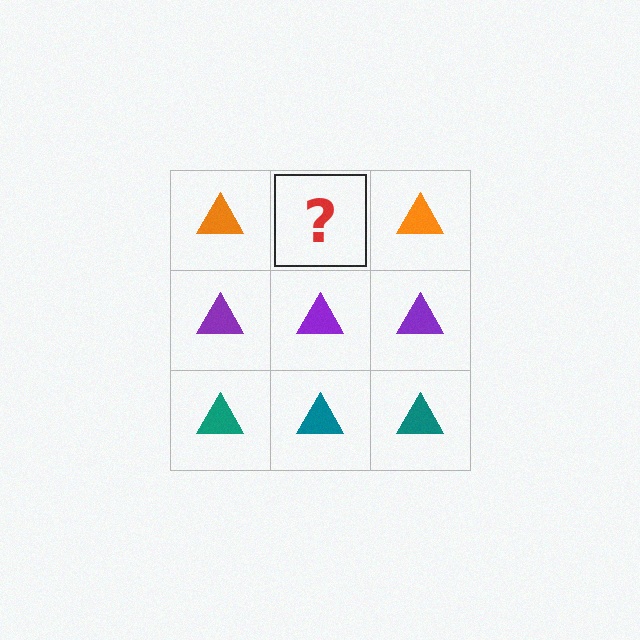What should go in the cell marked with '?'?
The missing cell should contain an orange triangle.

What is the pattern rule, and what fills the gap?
The rule is that each row has a consistent color. The gap should be filled with an orange triangle.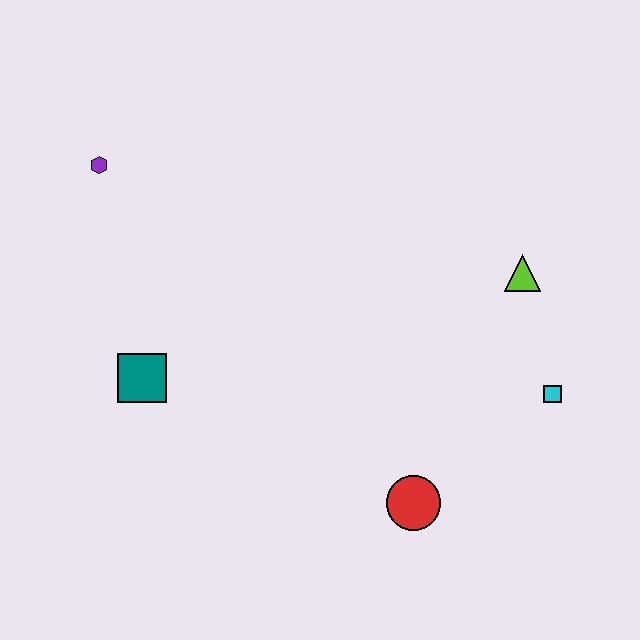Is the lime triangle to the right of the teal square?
Yes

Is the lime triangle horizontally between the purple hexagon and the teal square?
No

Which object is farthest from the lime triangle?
The purple hexagon is farthest from the lime triangle.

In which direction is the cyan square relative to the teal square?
The cyan square is to the right of the teal square.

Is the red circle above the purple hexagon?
No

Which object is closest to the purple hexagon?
The teal square is closest to the purple hexagon.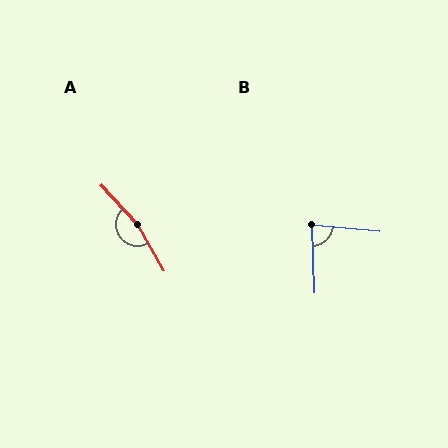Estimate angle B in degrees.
Approximately 82 degrees.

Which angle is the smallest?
B, at approximately 82 degrees.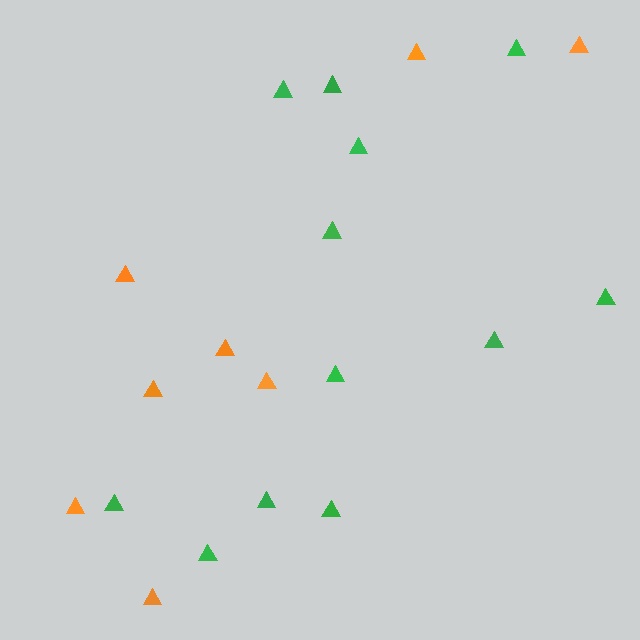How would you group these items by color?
There are 2 groups: one group of orange triangles (8) and one group of green triangles (12).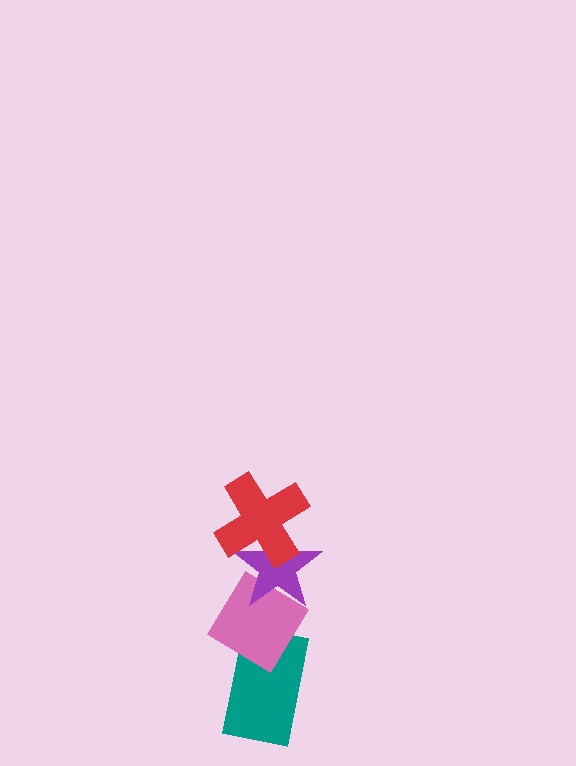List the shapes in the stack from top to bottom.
From top to bottom: the red cross, the purple star, the pink diamond, the teal rectangle.